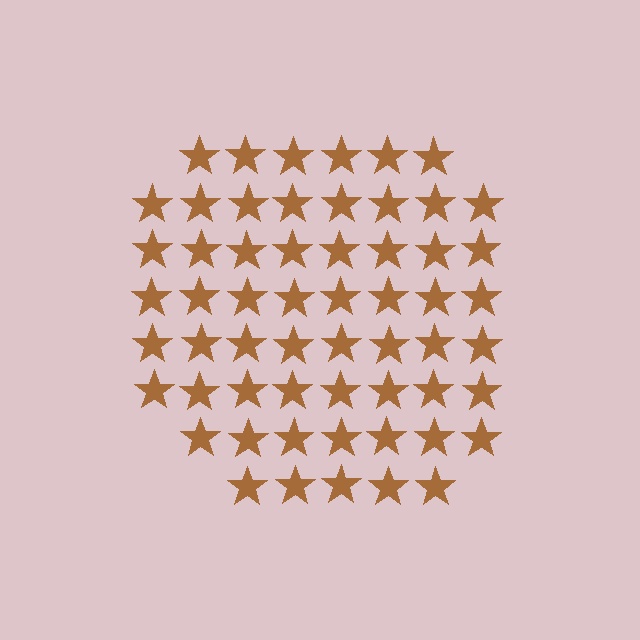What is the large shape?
The large shape is a circle.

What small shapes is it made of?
It is made of small stars.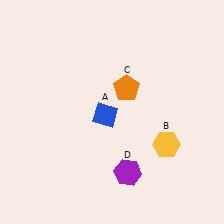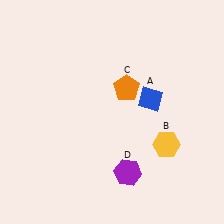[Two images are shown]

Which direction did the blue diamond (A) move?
The blue diamond (A) moved right.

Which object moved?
The blue diamond (A) moved right.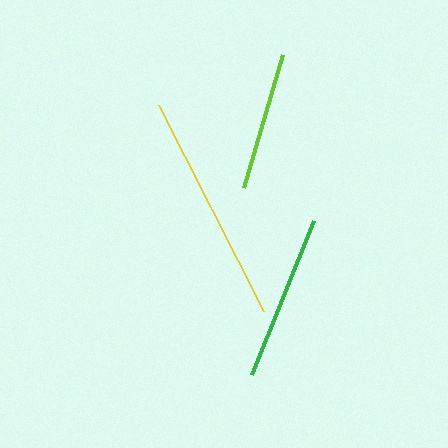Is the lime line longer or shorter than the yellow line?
The yellow line is longer than the lime line.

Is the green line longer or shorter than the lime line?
The green line is longer than the lime line.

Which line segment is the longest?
The yellow line is the longest at approximately 230 pixels.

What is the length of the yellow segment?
The yellow segment is approximately 230 pixels long.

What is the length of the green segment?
The green segment is approximately 166 pixels long.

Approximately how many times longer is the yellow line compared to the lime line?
The yellow line is approximately 1.7 times the length of the lime line.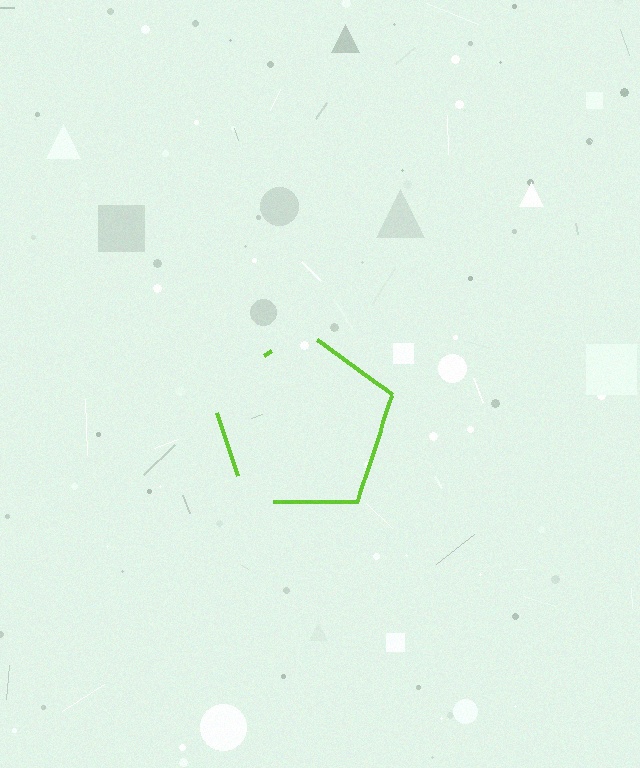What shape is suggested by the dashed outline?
The dashed outline suggests a pentagon.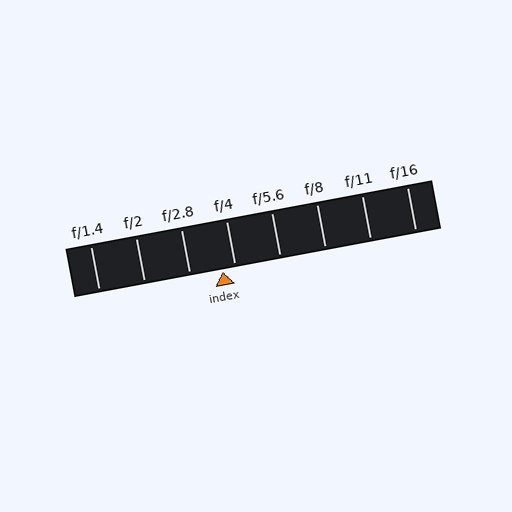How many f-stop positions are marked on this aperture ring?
There are 8 f-stop positions marked.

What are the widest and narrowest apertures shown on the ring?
The widest aperture shown is f/1.4 and the narrowest is f/16.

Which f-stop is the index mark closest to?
The index mark is closest to f/4.